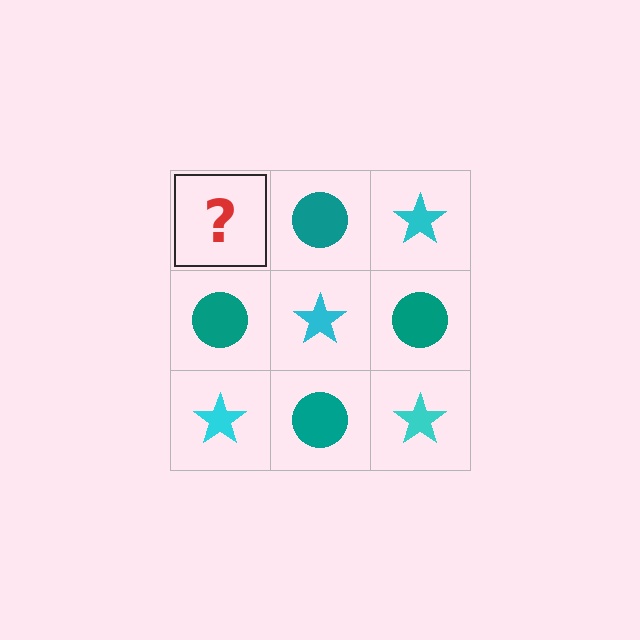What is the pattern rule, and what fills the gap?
The rule is that it alternates cyan star and teal circle in a checkerboard pattern. The gap should be filled with a cyan star.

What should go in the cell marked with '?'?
The missing cell should contain a cyan star.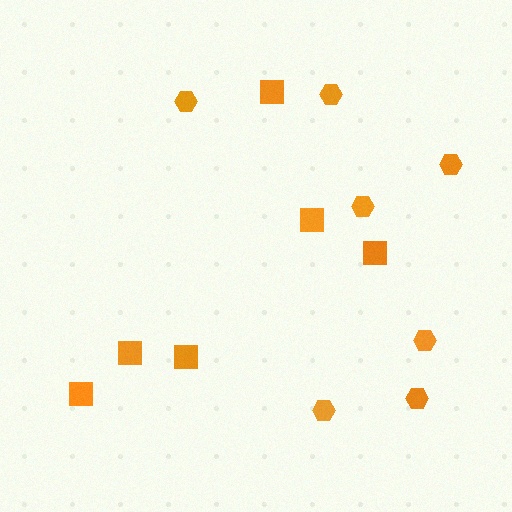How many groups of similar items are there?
There are 2 groups: one group of squares (6) and one group of hexagons (7).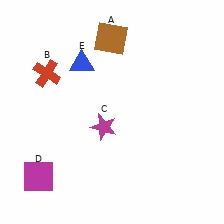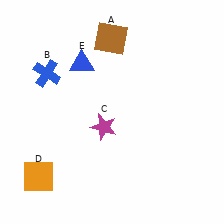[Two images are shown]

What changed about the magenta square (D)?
In Image 1, D is magenta. In Image 2, it changed to orange.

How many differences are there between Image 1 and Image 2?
There are 2 differences between the two images.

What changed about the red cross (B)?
In Image 1, B is red. In Image 2, it changed to blue.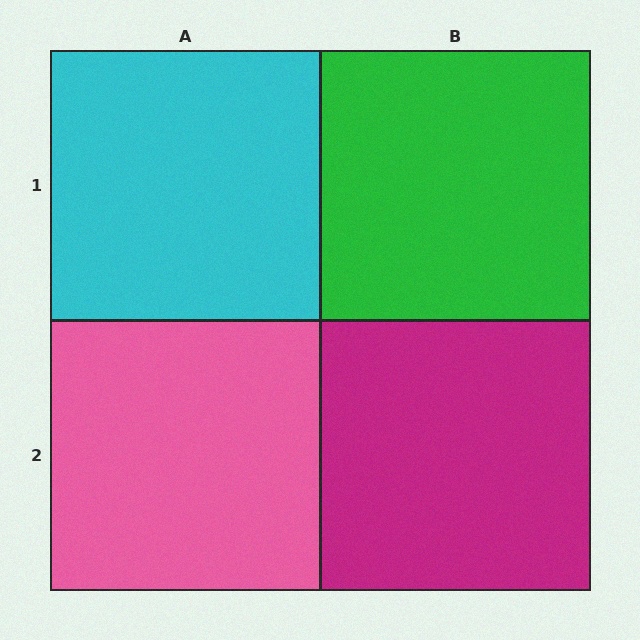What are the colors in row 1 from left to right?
Cyan, green.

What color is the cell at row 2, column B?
Magenta.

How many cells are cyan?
1 cell is cyan.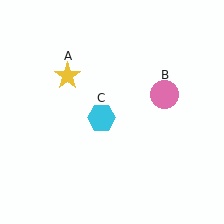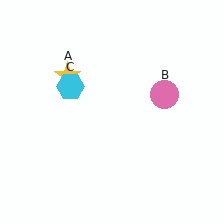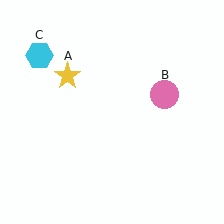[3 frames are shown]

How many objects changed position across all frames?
1 object changed position: cyan hexagon (object C).